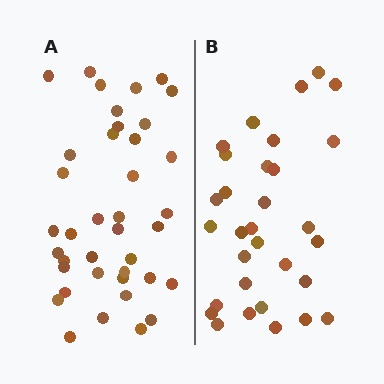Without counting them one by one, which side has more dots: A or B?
Region A (the left region) has more dots.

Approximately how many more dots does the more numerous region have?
Region A has roughly 8 or so more dots than region B.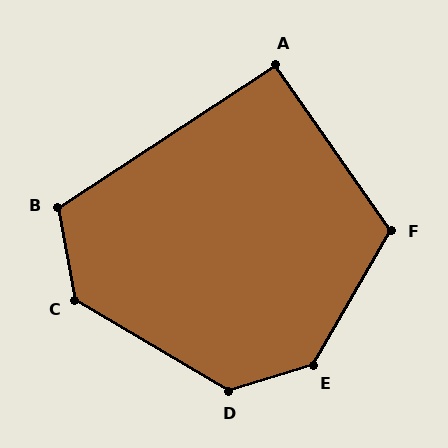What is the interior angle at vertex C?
Approximately 131 degrees (obtuse).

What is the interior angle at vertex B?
Approximately 113 degrees (obtuse).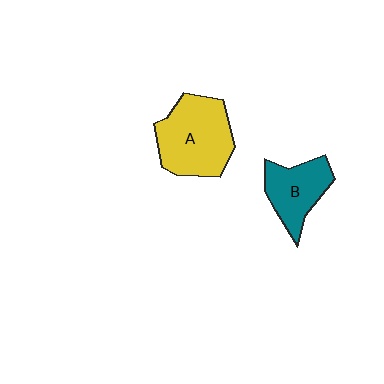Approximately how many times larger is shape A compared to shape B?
Approximately 1.5 times.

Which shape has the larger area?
Shape A (yellow).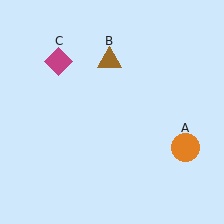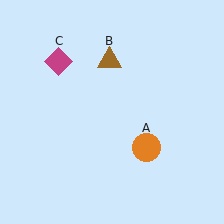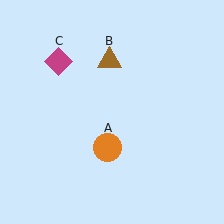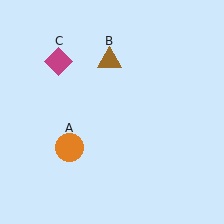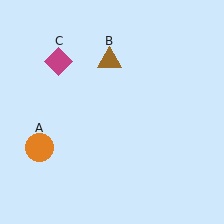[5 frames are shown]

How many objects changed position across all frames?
1 object changed position: orange circle (object A).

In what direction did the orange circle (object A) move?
The orange circle (object A) moved left.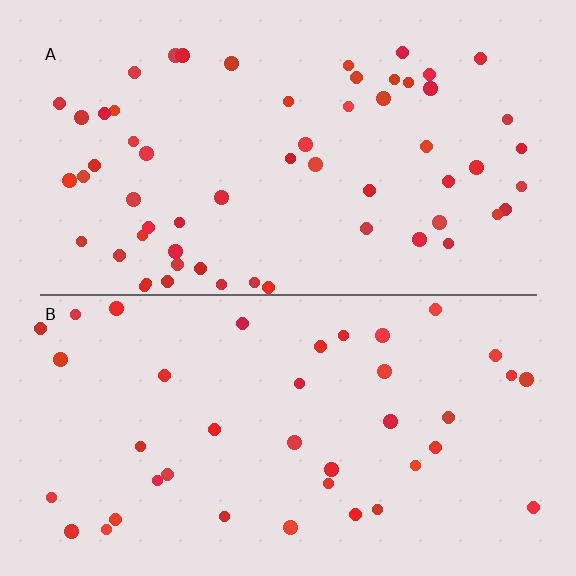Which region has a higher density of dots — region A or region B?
A (the top).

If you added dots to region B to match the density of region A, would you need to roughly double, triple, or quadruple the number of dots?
Approximately double.